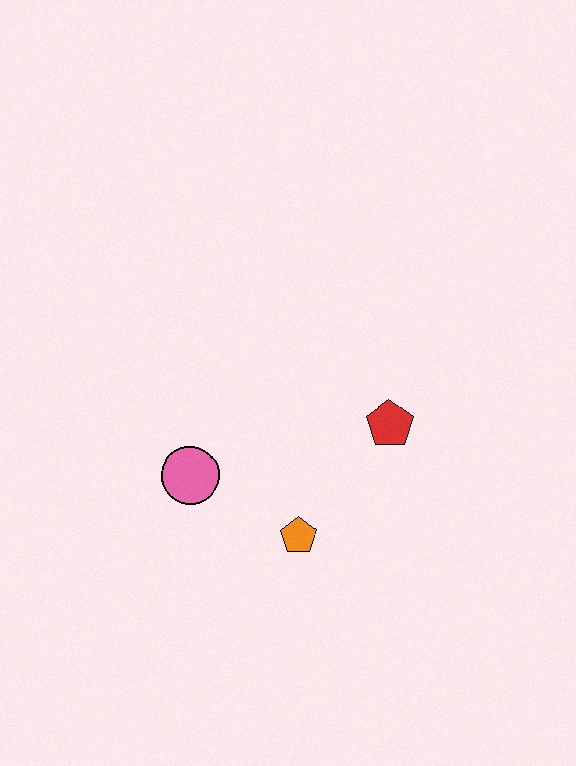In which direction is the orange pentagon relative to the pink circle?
The orange pentagon is to the right of the pink circle.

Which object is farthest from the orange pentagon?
The red pentagon is farthest from the orange pentagon.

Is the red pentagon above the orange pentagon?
Yes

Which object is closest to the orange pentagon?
The pink circle is closest to the orange pentagon.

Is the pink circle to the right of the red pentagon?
No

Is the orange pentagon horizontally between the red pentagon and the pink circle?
Yes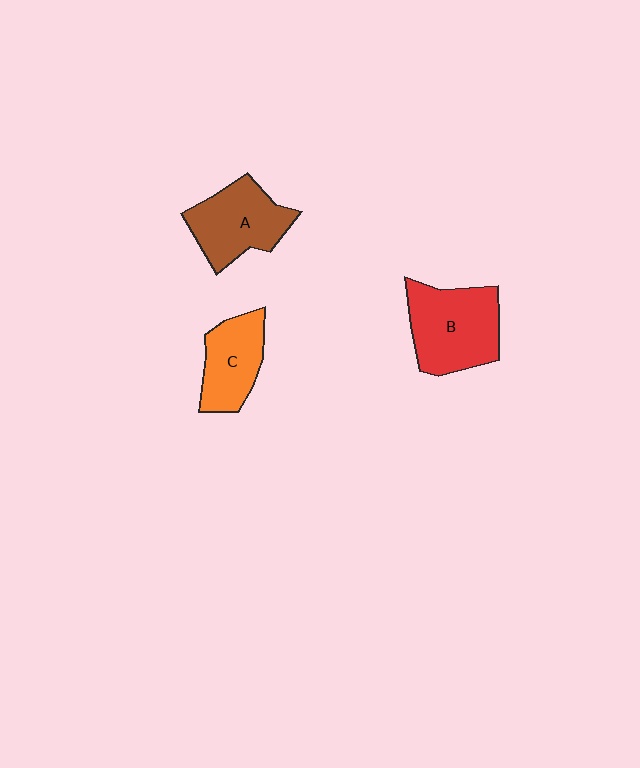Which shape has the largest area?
Shape B (red).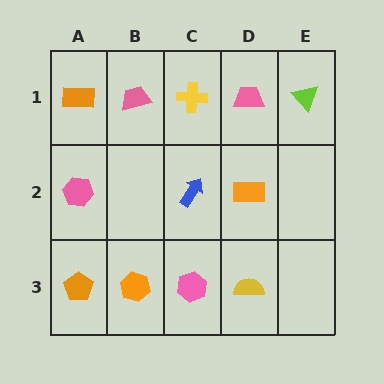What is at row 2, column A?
A pink hexagon.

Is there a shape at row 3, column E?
No, that cell is empty.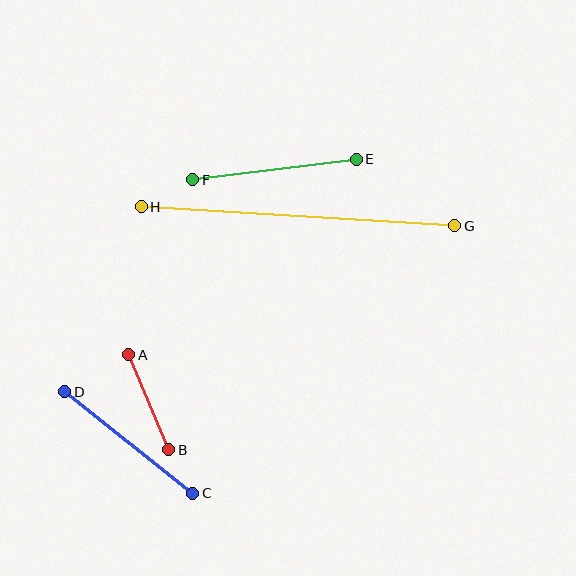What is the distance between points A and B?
The distance is approximately 103 pixels.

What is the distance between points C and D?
The distance is approximately 163 pixels.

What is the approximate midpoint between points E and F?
The midpoint is at approximately (274, 170) pixels.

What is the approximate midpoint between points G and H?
The midpoint is at approximately (298, 216) pixels.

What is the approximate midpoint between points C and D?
The midpoint is at approximately (129, 443) pixels.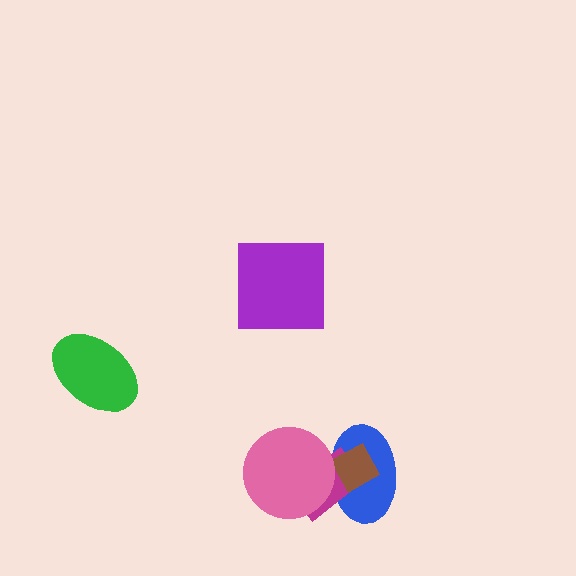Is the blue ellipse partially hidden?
Yes, it is partially covered by another shape.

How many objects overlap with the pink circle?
2 objects overlap with the pink circle.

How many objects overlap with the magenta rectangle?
3 objects overlap with the magenta rectangle.